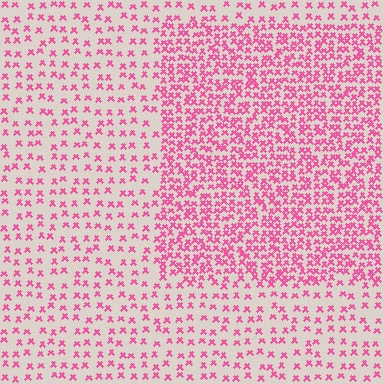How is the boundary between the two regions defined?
The boundary is defined by a change in element density (approximately 2.3x ratio). All elements are the same color, size, and shape.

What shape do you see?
I see a rectangle.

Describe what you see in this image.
The image contains small pink elements arranged at two different densities. A rectangle-shaped region is visible where the elements are more densely packed than the surrounding area.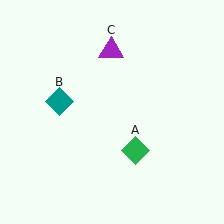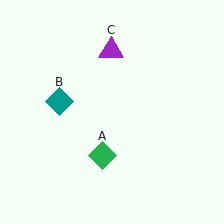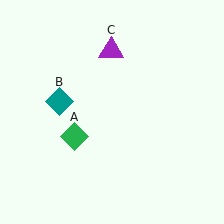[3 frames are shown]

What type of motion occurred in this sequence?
The green diamond (object A) rotated clockwise around the center of the scene.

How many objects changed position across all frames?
1 object changed position: green diamond (object A).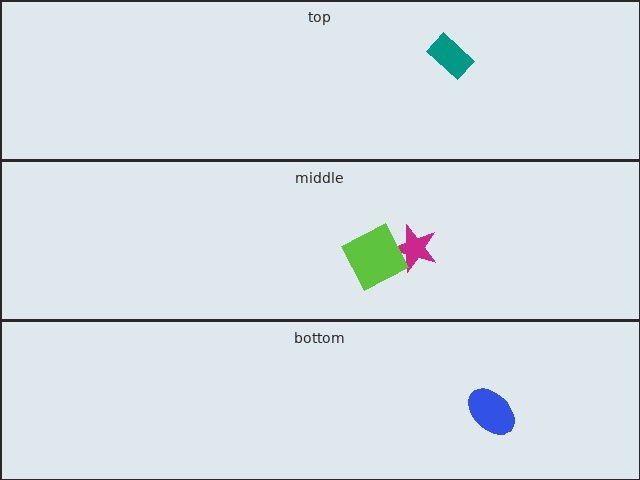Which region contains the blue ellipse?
The bottom region.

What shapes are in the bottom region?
The blue ellipse.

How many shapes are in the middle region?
2.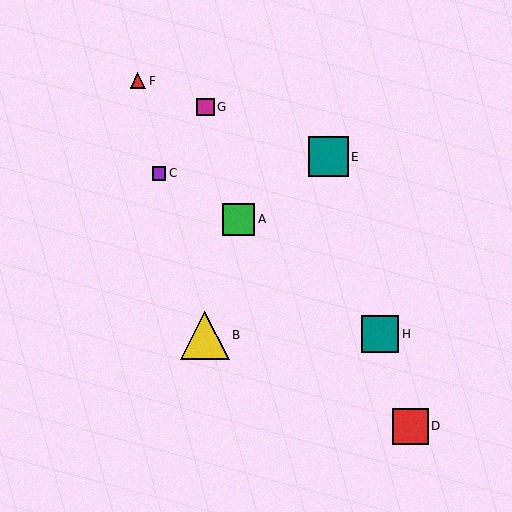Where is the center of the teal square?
The center of the teal square is at (380, 334).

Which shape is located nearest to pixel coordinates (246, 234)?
The green square (labeled A) at (239, 219) is nearest to that location.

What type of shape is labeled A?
Shape A is a green square.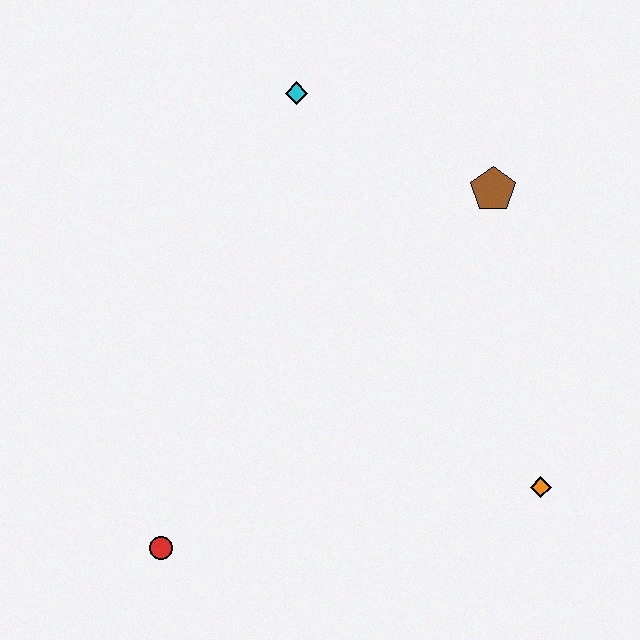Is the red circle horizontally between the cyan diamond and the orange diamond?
No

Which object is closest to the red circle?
The orange diamond is closest to the red circle.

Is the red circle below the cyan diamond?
Yes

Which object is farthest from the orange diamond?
The cyan diamond is farthest from the orange diamond.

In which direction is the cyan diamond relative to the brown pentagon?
The cyan diamond is to the left of the brown pentagon.